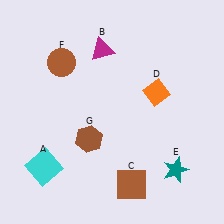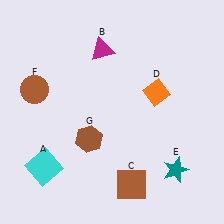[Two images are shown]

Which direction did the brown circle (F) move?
The brown circle (F) moved down.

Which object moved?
The brown circle (F) moved down.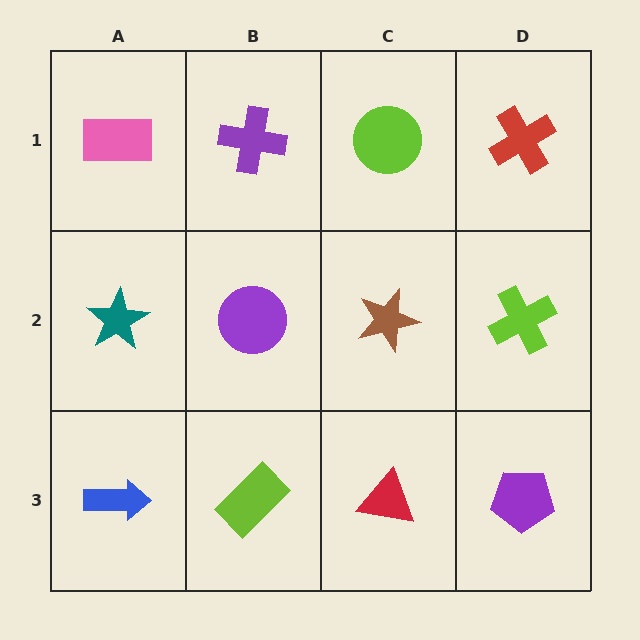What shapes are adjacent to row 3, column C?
A brown star (row 2, column C), a lime rectangle (row 3, column B), a purple pentagon (row 3, column D).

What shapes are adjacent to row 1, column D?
A lime cross (row 2, column D), a lime circle (row 1, column C).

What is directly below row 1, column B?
A purple circle.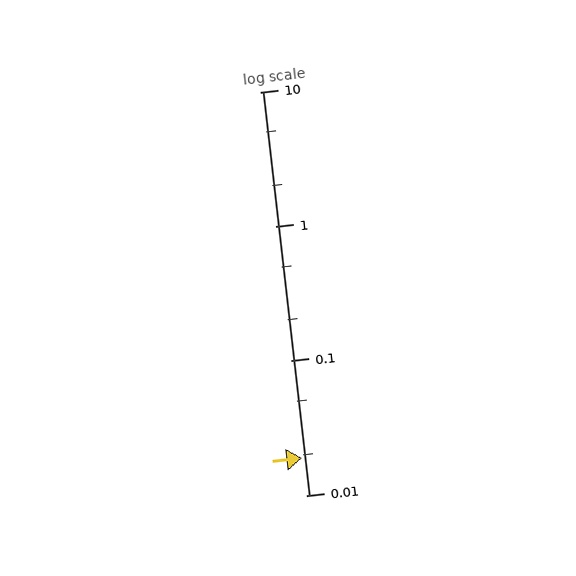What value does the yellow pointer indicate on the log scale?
The pointer indicates approximately 0.019.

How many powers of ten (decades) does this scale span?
The scale spans 3 decades, from 0.01 to 10.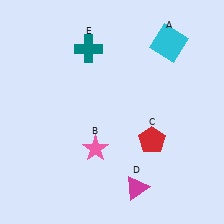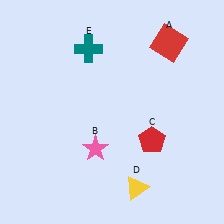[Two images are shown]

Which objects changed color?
A changed from cyan to red. D changed from magenta to yellow.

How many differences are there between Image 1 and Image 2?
There are 2 differences between the two images.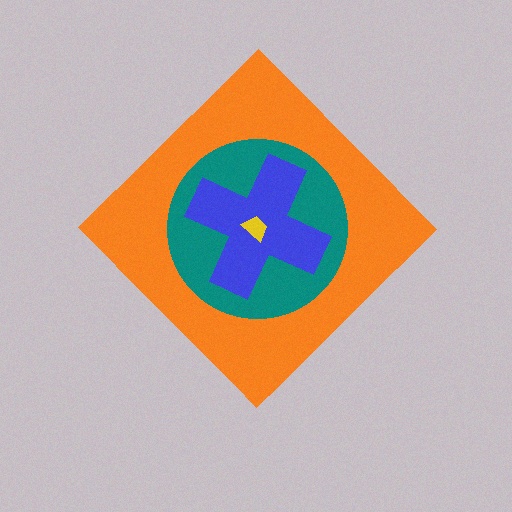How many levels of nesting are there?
4.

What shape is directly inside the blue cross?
The yellow trapezoid.